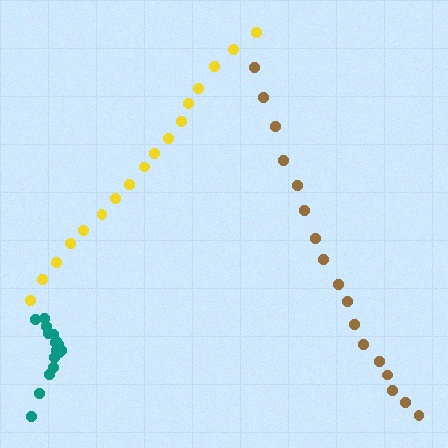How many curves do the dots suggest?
There are 3 distinct paths.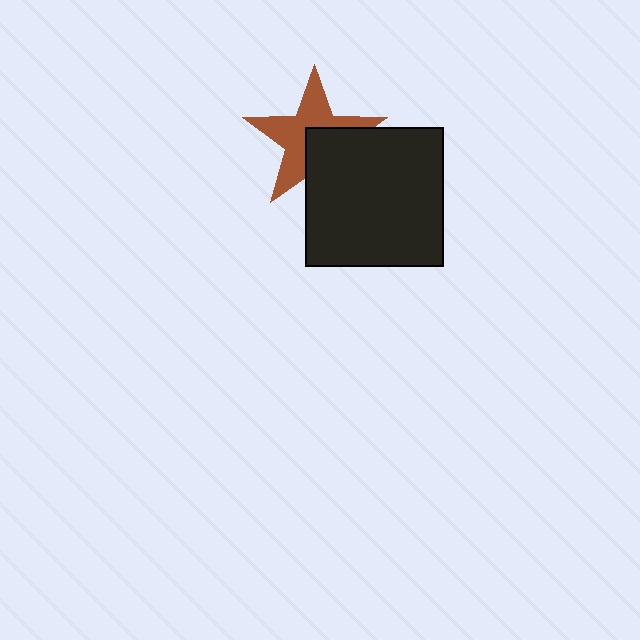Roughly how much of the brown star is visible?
About half of it is visible (roughly 61%).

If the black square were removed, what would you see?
You would see the complete brown star.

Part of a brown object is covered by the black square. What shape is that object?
It is a star.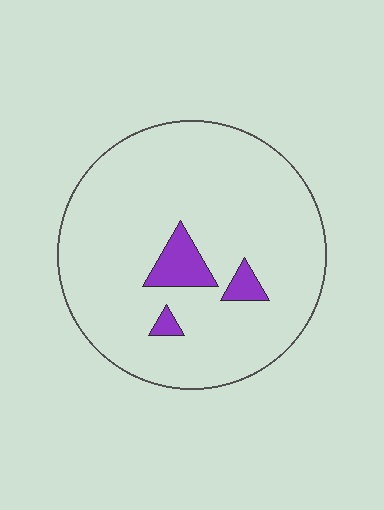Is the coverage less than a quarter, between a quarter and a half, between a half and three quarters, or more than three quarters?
Less than a quarter.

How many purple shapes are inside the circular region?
3.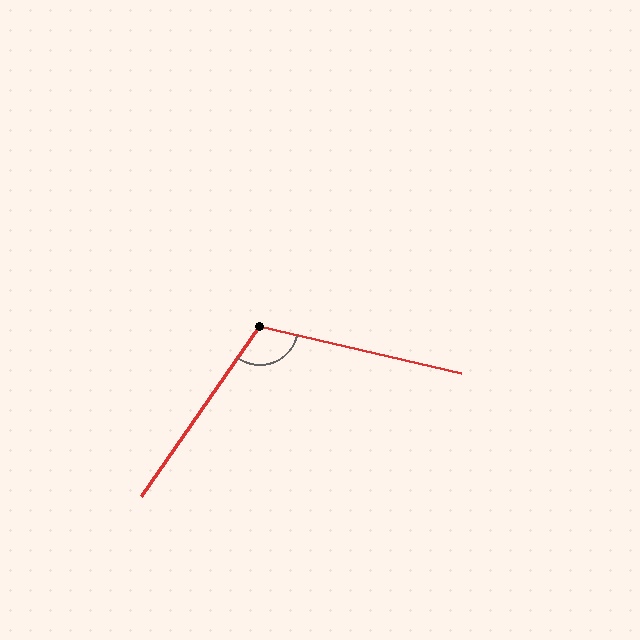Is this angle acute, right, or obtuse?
It is obtuse.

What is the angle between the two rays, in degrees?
Approximately 112 degrees.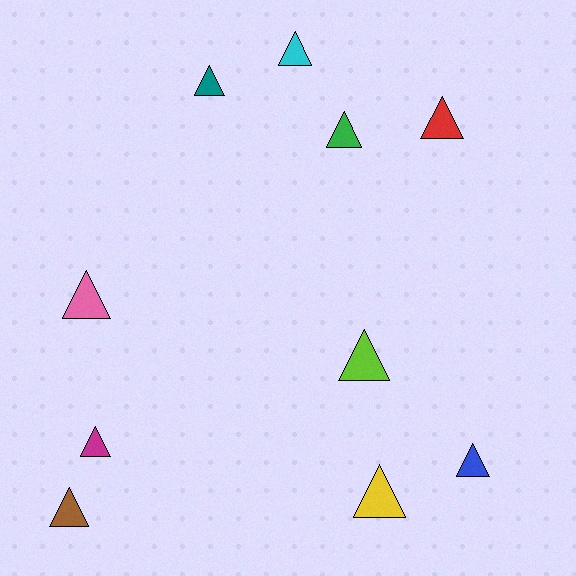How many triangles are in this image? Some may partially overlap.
There are 10 triangles.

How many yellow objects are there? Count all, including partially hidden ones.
There is 1 yellow object.